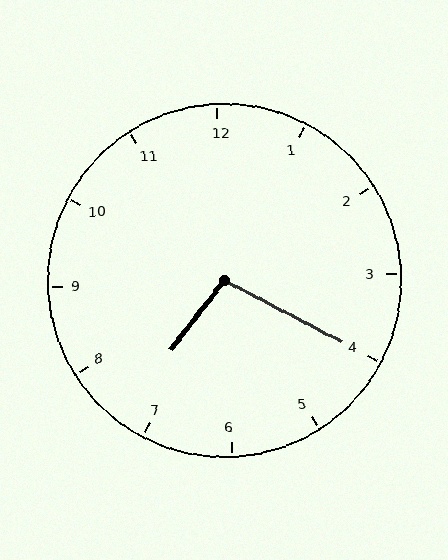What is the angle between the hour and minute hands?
Approximately 100 degrees.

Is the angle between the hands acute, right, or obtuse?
It is obtuse.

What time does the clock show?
7:20.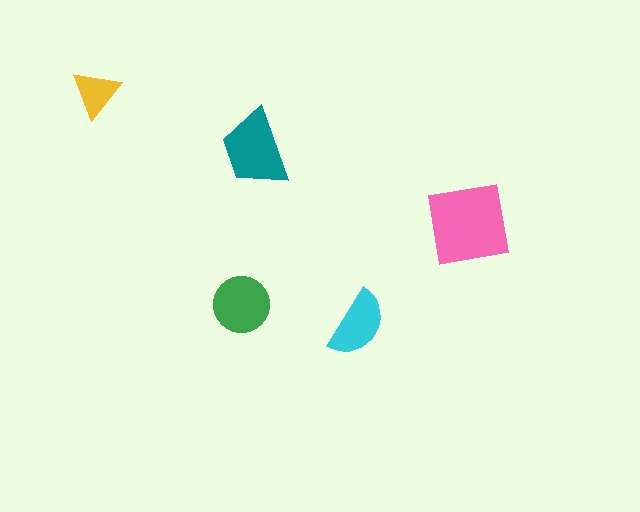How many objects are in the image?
There are 5 objects in the image.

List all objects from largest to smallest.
The pink square, the teal trapezoid, the green circle, the cyan semicircle, the yellow triangle.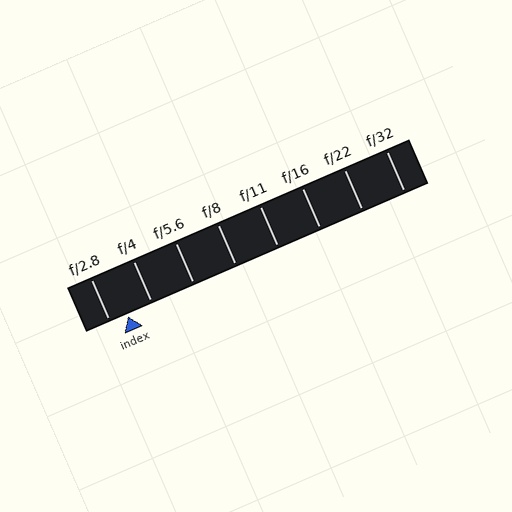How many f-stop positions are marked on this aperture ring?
There are 8 f-stop positions marked.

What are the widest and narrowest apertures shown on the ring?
The widest aperture shown is f/2.8 and the narrowest is f/32.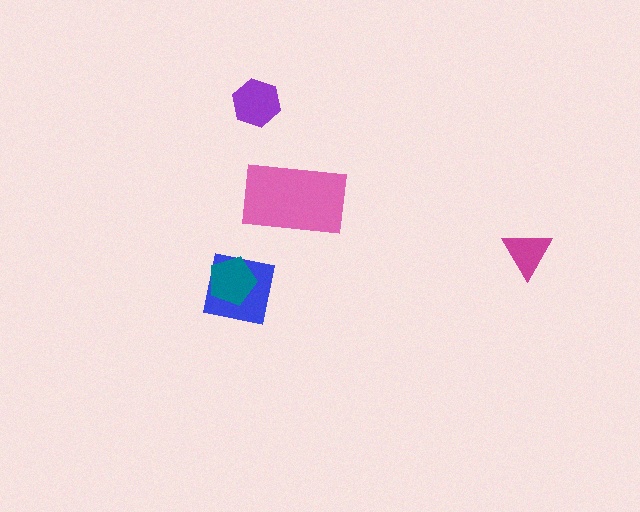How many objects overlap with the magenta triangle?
0 objects overlap with the magenta triangle.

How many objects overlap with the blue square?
1 object overlaps with the blue square.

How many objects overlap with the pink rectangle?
0 objects overlap with the pink rectangle.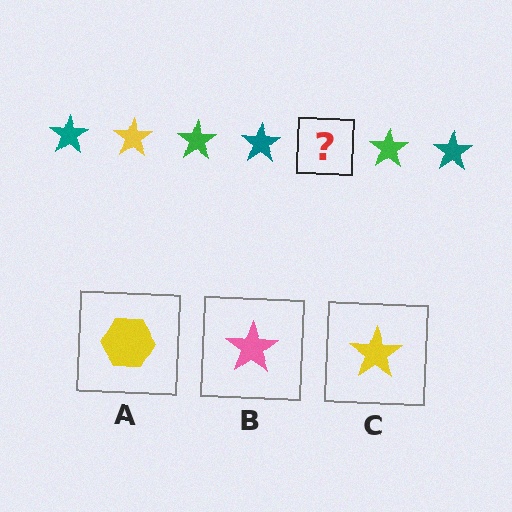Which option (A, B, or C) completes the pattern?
C.